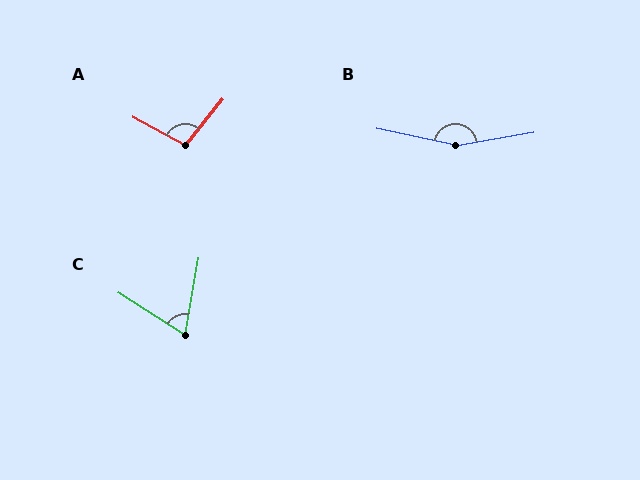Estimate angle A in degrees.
Approximately 100 degrees.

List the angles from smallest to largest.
C (67°), A (100°), B (159°).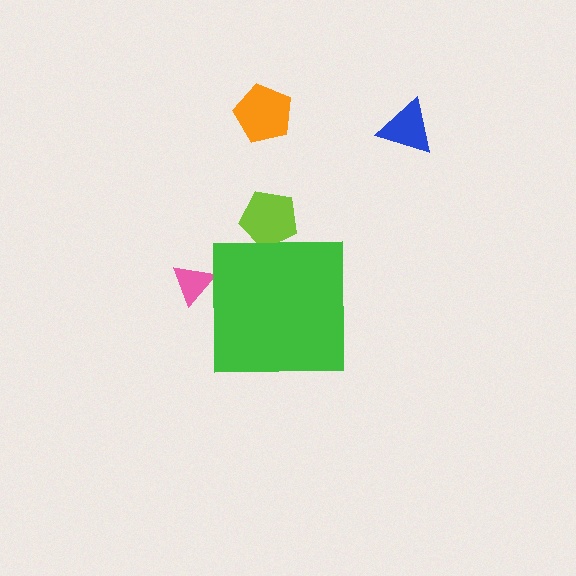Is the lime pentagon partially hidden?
Yes, the lime pentagon is partially hidden behind the green square.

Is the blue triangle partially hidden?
No, the blue triangle is fully visible.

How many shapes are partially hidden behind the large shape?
2 shapes are partially hidden.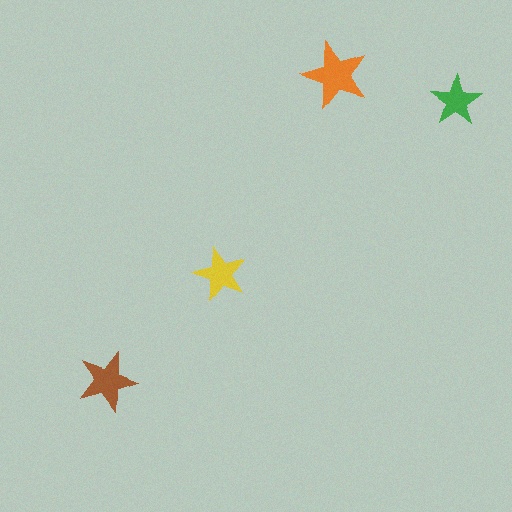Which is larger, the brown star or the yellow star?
The brown one.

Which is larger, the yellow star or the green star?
The yellow one.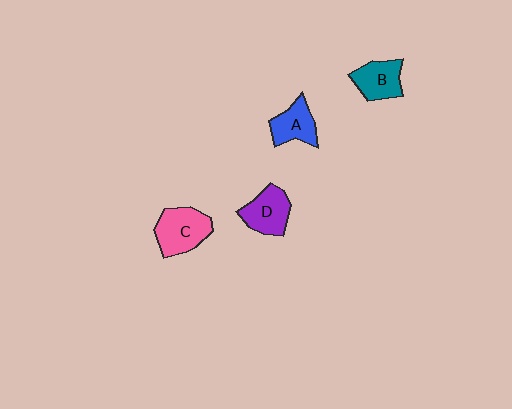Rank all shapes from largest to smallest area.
From largest to smallest: C (pink), D (purple), B (teal), A (blue).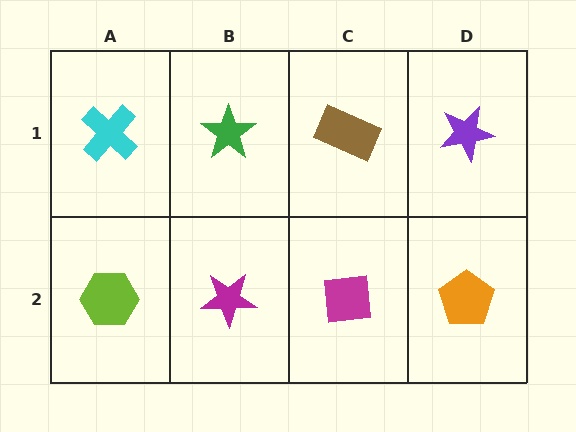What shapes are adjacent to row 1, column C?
A magenta square (row 2, column C), a green star (row 1, column B), a purple star (row 1, column D).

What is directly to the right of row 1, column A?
A green star.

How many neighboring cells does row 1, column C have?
3.